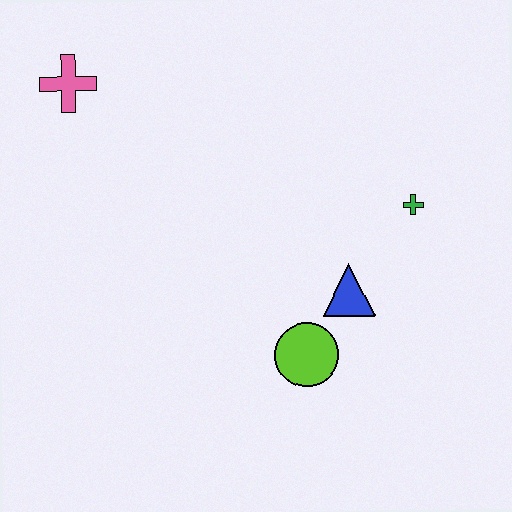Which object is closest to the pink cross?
The blue triangle is closest to the pink cross.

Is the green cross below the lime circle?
No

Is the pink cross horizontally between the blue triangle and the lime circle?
No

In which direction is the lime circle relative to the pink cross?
The lime circle is below the pink cross.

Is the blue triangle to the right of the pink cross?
Yes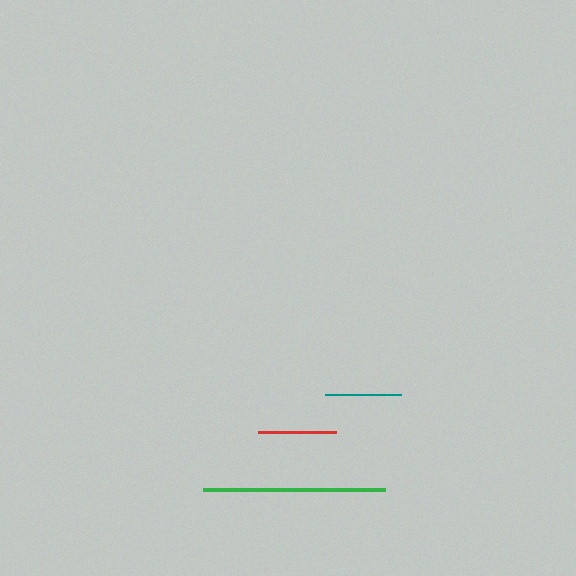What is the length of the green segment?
The green segment is approximately 182 pixels long.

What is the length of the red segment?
The red segment is approximately 77 pixels long.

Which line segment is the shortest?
The teal line is the shortest at approximately 77 pixels.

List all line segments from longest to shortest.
From longest to shortest: green, red, teal.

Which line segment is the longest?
The green line is the longest at approximately 182 pixels.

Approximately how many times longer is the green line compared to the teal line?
The green line is approximately 2.4 times the length of the teal line.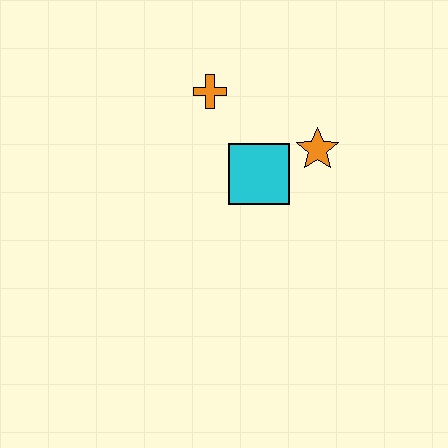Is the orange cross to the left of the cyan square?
Yes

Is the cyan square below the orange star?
Yes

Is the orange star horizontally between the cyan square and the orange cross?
No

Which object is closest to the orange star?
The cyan square is closest to the orange star.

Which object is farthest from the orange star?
The orange cross is farthest from the orange star.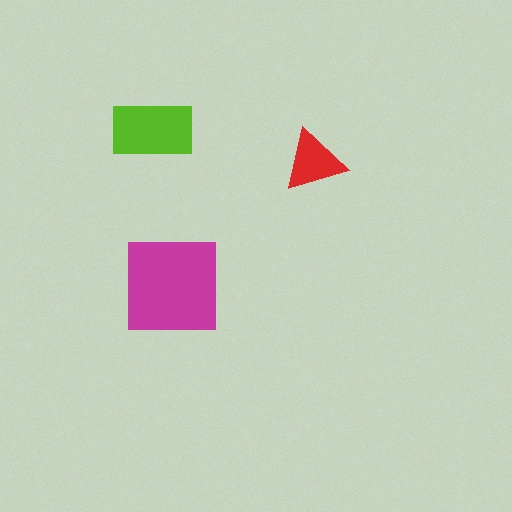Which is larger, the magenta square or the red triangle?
The magenta square.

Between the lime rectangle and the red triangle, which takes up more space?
The lime rectangle.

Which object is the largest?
The magenta square.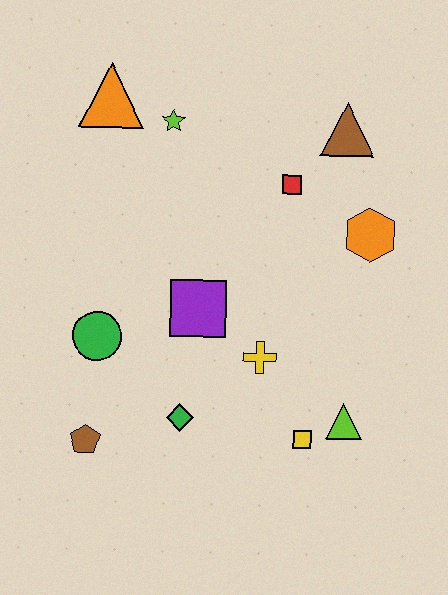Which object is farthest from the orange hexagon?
The brown pentagon is farthest from the orange hexagon.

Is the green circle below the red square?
Yes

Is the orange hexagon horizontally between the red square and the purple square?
No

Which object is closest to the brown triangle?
The red square is closest to the brown triangle.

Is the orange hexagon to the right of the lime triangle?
Yes